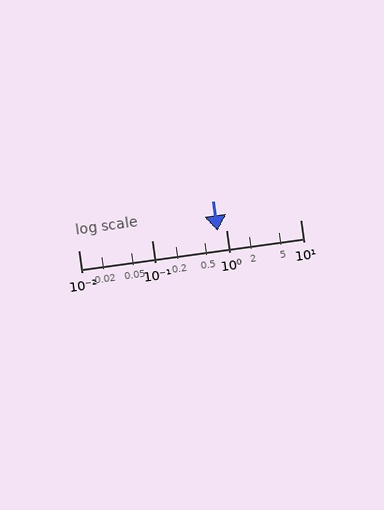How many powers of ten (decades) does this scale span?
The scale spans 3 decades, from 0.01 to 10.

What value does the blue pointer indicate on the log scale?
The pointer indicates approximately 0.75.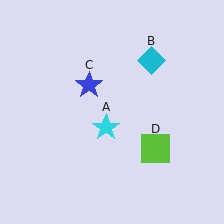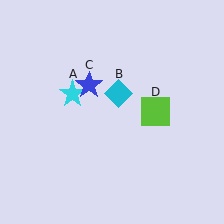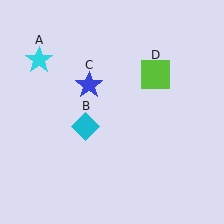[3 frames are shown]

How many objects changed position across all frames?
3 objects changed position: cyan star (object A), cyan diamond (object B), lime square (object D).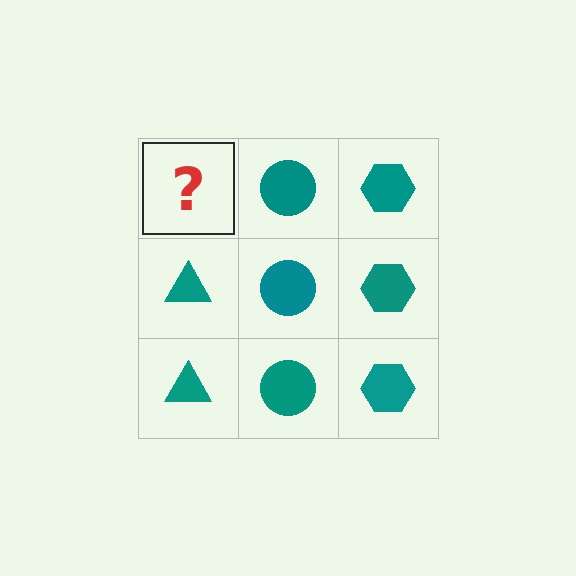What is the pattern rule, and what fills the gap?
The rule is that each column has a consistent shape. The gap should be filled with a teal triangle.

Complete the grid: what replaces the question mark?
The question mark should be replaced with a teal triangle.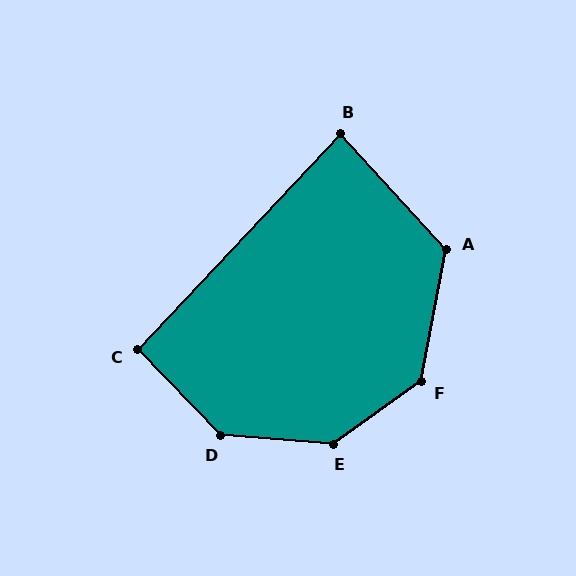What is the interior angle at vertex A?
Approximately 127 degrees (obtuse).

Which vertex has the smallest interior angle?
B, at approximately 86 degrees.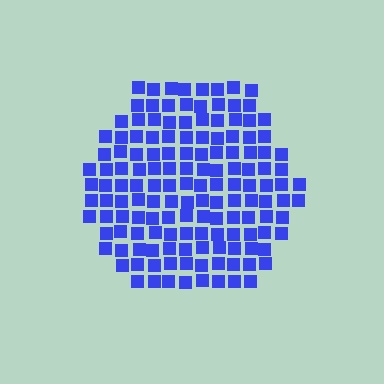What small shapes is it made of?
It is made of small squares.